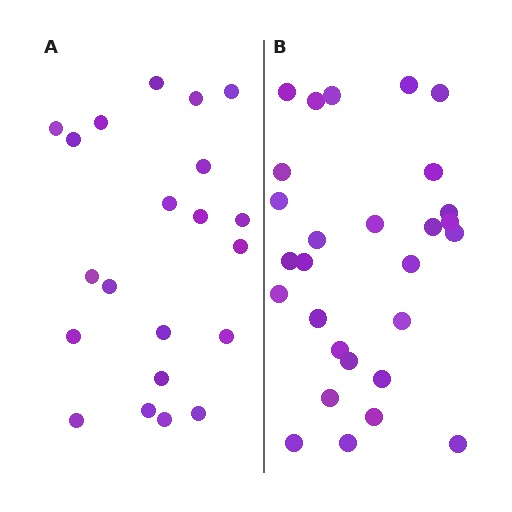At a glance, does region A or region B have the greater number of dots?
Region B (the right region) has more dots.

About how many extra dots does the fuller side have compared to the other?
Region B has roughly 8 or so more dots than region A.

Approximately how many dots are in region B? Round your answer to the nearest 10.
About 30 dots. (The exact count is 28, which rounds to 30.)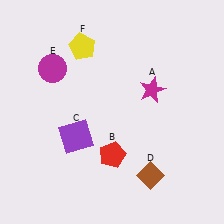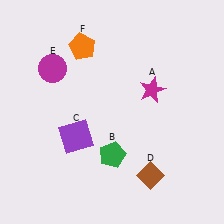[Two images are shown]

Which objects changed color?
B changed from red to green. F changed from yellow to orange.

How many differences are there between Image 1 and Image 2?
There are 2 differences between the two images.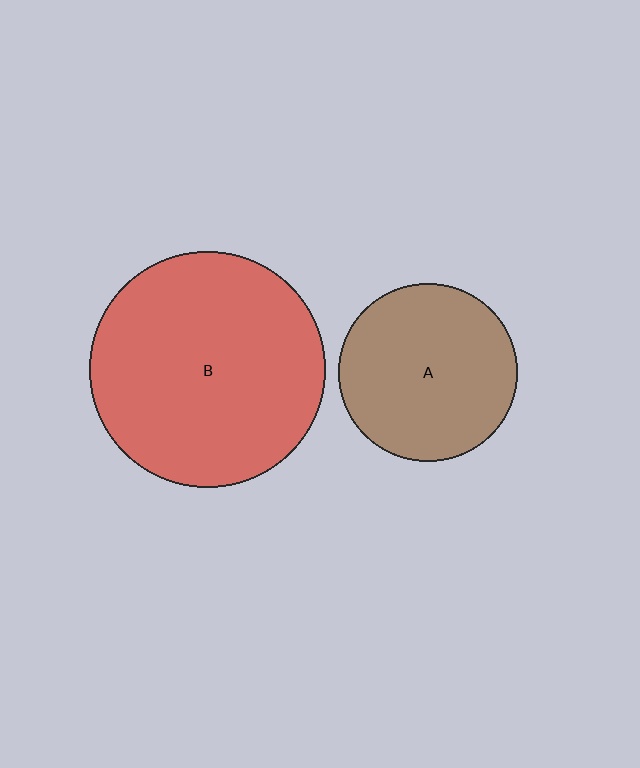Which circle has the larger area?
Circle B (red).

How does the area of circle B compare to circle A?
Approximately 1.7 times.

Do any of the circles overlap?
No, none of the circles overlap.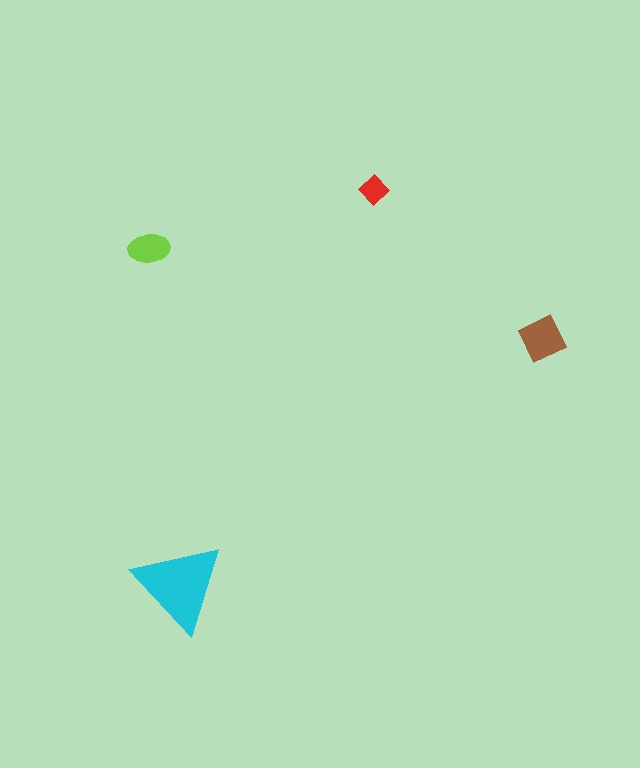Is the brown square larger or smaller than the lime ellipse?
Larger.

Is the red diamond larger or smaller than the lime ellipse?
Smaller.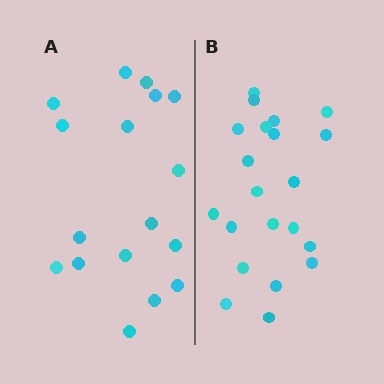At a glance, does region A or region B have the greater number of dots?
Region B (the right region) has more dots.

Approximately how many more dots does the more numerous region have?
Region B has about 4 more dots than region A.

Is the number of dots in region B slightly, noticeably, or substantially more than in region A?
Region B has only slightly more — the two regions are fairly close. The ratio is roughly 1.2 to 1.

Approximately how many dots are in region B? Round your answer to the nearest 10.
About 20 dots. (The exact count is 21, which rounds to 20.)